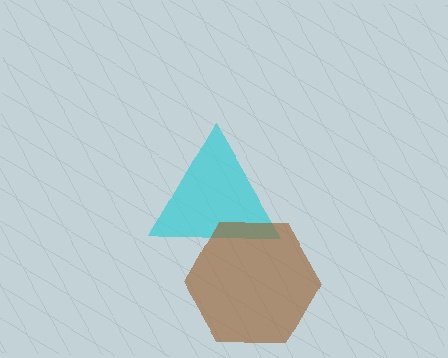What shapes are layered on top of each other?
The layered shapes are: a cyan triangle, a brown hexagon.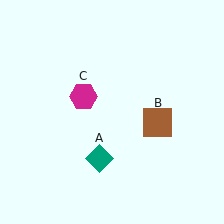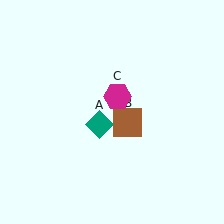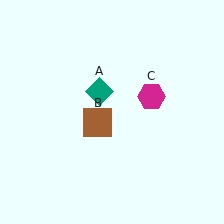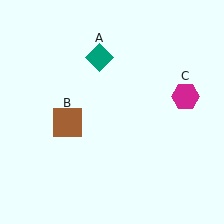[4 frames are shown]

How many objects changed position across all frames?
3 objects changed position: teal diamond (object A), brown square (object B), magenta hexagon (object C).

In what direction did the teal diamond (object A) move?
The teal diamond (object A) moved up.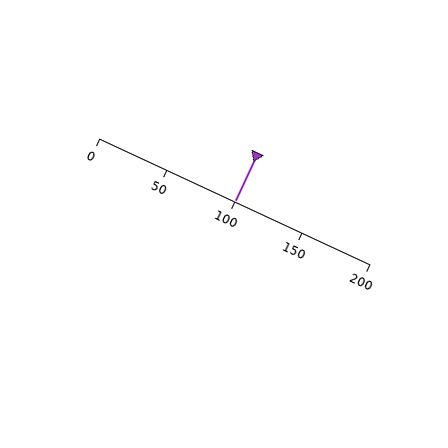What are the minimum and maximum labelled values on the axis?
The axis runs from 0 to 200.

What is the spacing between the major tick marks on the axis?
The major ticks are spaced 50 apart.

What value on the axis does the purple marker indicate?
The marker indicates approximately 100.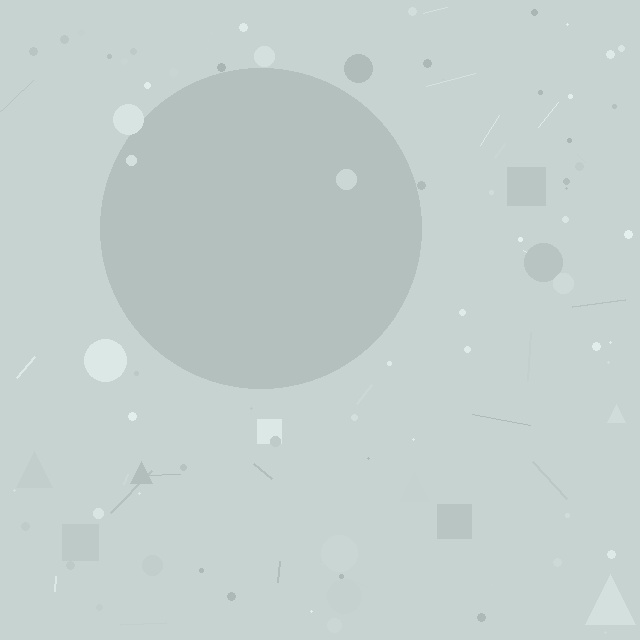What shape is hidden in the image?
A circle is hidden in the image.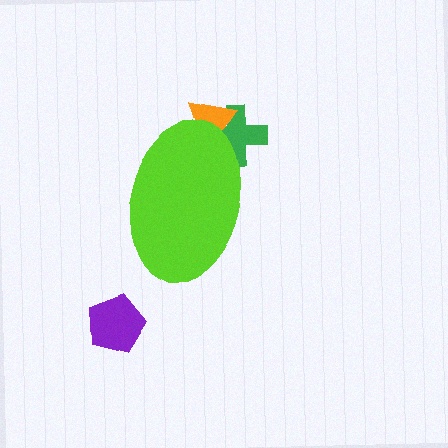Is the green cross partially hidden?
Yes, the green cross is partially hidden behind the lime ellipse.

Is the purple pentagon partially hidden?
No, the purple pentagon is fully visible.